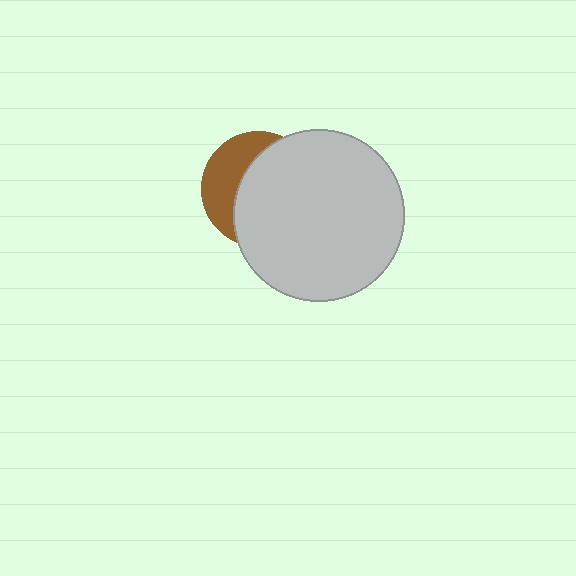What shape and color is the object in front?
The object in front is a light gray circle.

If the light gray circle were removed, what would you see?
You would see the complete brown circle.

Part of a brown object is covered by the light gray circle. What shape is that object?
It is a circle.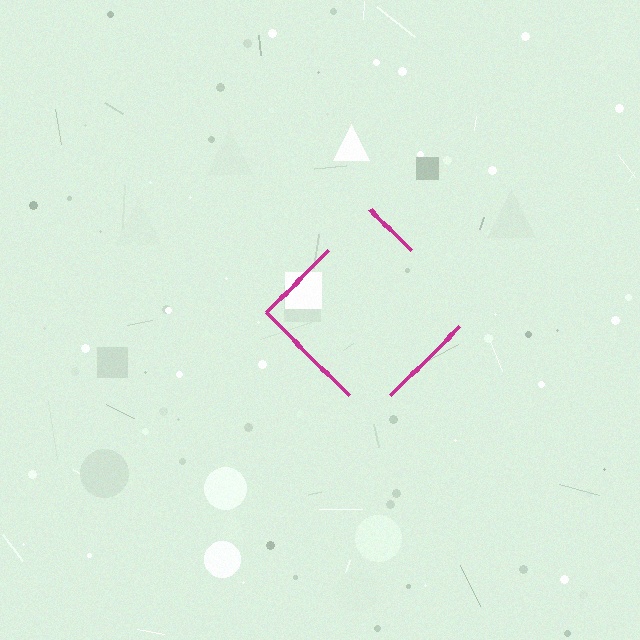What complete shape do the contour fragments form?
The contour fragments form a diamond.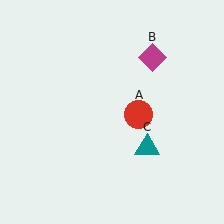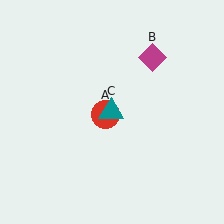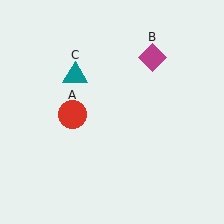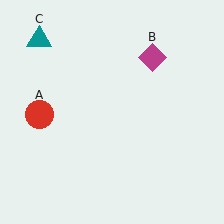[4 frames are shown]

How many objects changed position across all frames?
2 objects changed position: red circle (object A), teal triangle (object C).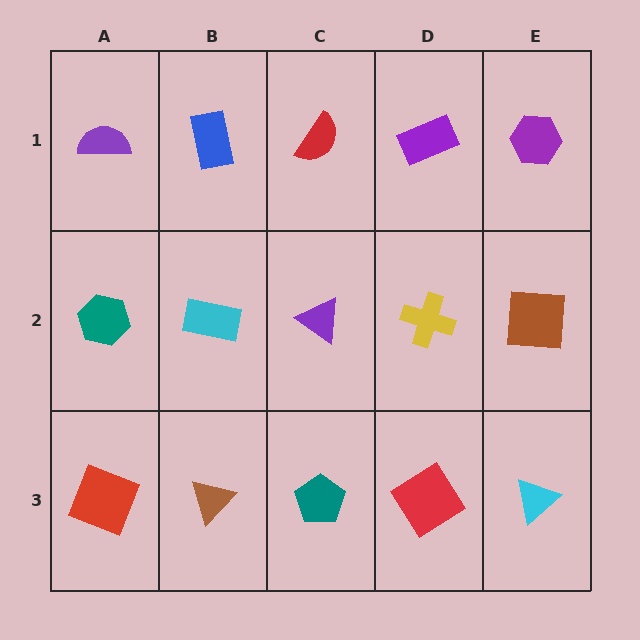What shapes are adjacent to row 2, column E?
A purple hexagon (row 1, column E), a cyan triangle (row 3, column E), a yellow cross (row 2, column D).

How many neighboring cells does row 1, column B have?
3.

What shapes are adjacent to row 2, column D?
A purple rectangle (row 1, column D), a red diamond (row 3, column D), a purple triangle (row 2, column C), a brown square (row 2, column E).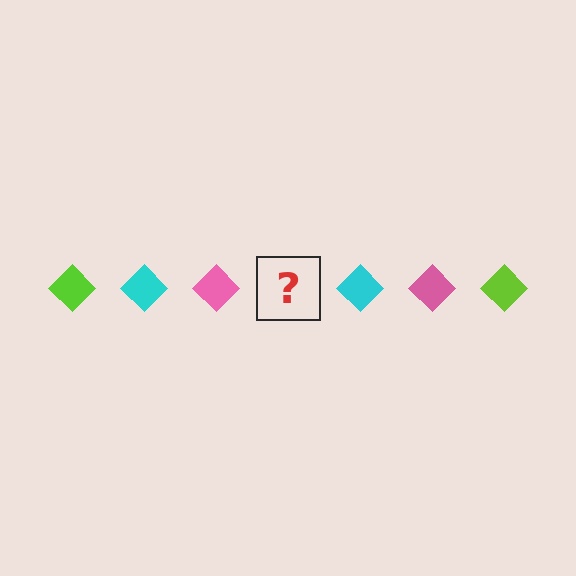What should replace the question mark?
The question mark should be replaced with a lime diamond.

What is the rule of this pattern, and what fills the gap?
The rule is that the pattern cycles through lime, cyan, pink diamonds. The gap should be filled with a lime diamond.